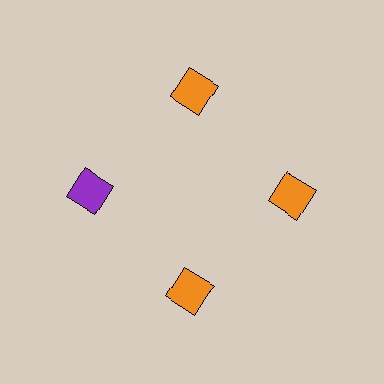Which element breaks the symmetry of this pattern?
The purple diamond at roughly the 9 o'clock position breaks the symmetry. All other shapes are orange diamonds.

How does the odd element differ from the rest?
It has a different color: purple instead of orange.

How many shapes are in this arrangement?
There are 4 shapes arranged in a ring pattern.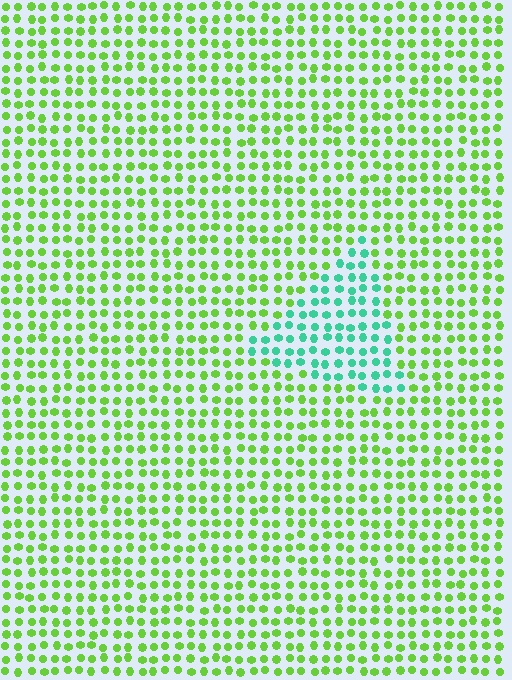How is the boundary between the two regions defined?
The boundary is defined purely by a slight shift in hue (about 57 degrees). Spacing, size, and orientation are identical on both sides.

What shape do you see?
I see a triangle.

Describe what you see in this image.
The image is filled with small lime elements in a uniform arrangement. A triangle-shaped region is visible where the elements are tinted to a slightly different hue, forming a subtle color boundary.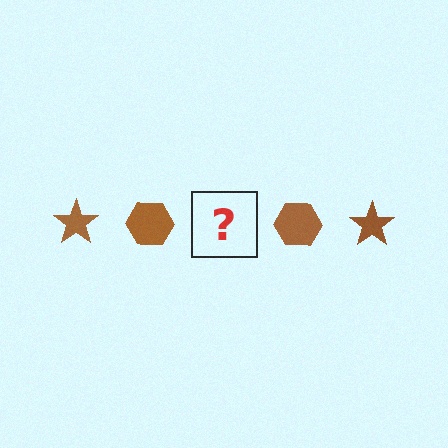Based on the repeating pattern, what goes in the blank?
The blank should be a brown star.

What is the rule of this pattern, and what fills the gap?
The rule is that the pattern cycles through star, hexagon shapes in brown. The gap should be filled with a brown star.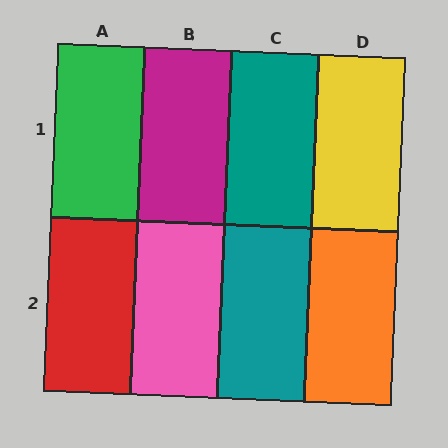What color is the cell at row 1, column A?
Green.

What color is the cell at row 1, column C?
Teal.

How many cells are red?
1 cell is red.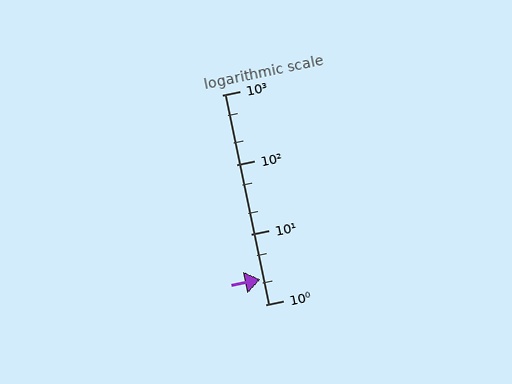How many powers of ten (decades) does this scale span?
The scale spans 3 decades, from 1 to 1000.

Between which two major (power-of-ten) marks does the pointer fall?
The pointer is between 1 and 10.